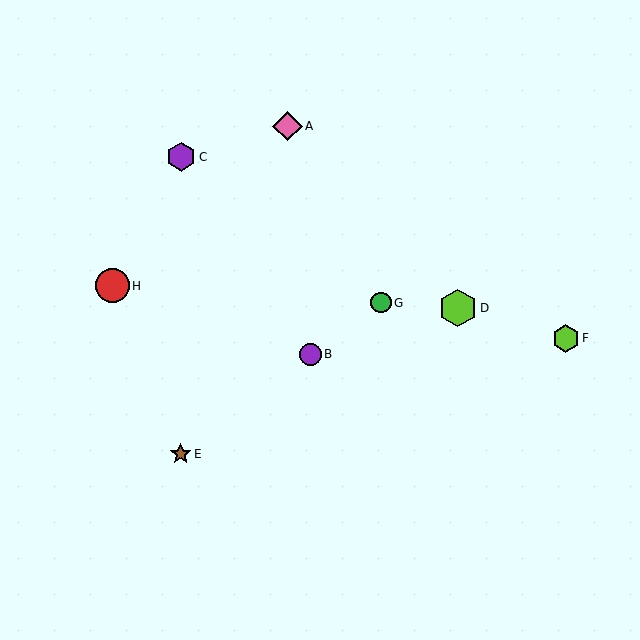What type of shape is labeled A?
Shape A is a pink diamond.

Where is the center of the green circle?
The center of the green circle is at (381, 303).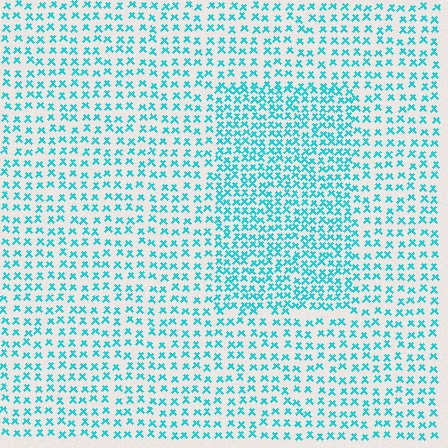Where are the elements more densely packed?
The elements are more densely packed inside the rectangle boundary.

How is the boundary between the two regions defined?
The boundary is defined by a change in element density (approximately 1.7x ratio). All elements are the same color, size, and shape.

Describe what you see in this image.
The image contains small cyan elements arranged at two different densities. A rectangle-shaped region is visible where the elements are more densely packed than the surrounding area.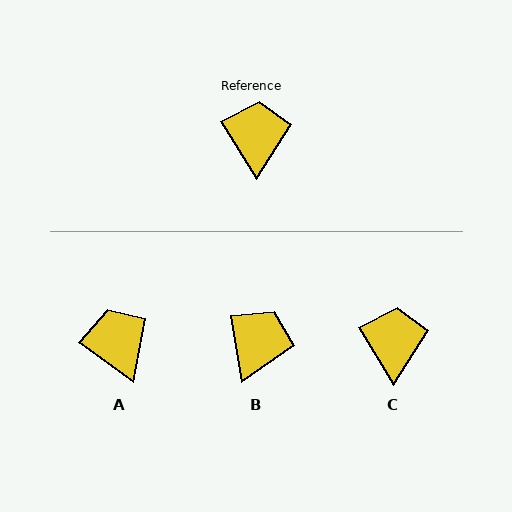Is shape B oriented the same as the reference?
No, it is off by about 22 degrees.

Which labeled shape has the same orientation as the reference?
C.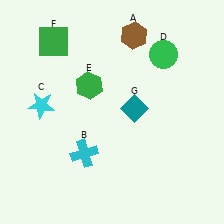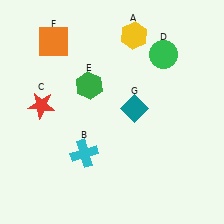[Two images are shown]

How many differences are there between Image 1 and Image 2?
There are 3 differences between the two images.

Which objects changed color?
A changed from brown to yellow. C changed from cyan to red. F changed from green to orange.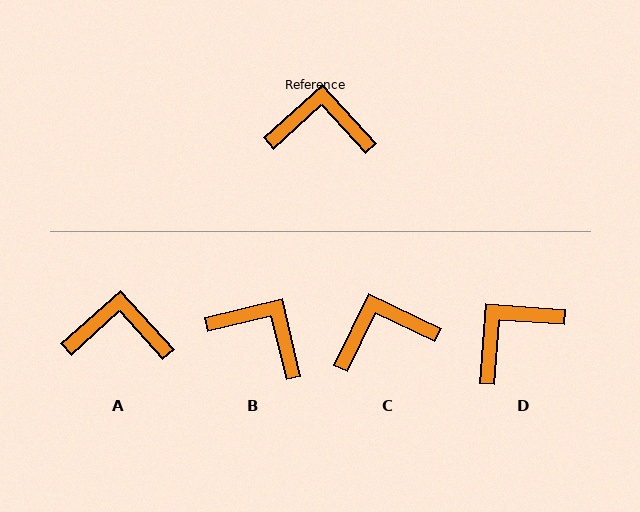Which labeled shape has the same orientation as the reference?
A.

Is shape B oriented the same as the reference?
No, it is off by about 29 degrees.